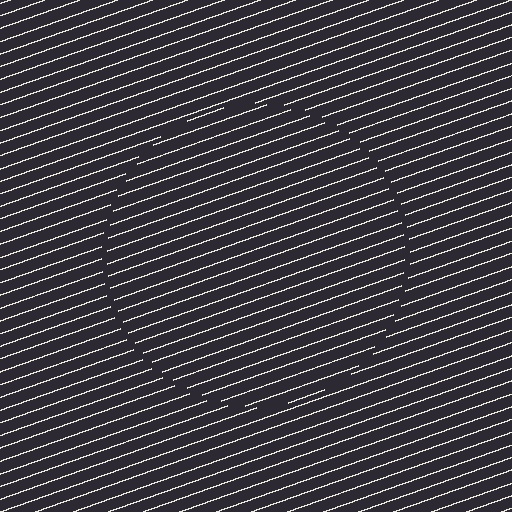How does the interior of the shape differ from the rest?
The interior of the shape contains the same grating, shifted by half a period — the contour is defined by the phase discontinuity where line-ends from the inner and outer gratings abut.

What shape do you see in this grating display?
An illusory circle. The interior of the shape contains the same grating, shifted by half a period — the contour is defined by the phase discontinuity where line-ends from the inner and outer gratings abut.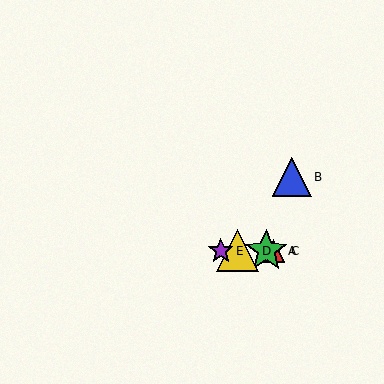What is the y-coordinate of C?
Object C is at y≈251.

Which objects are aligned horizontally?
Objects A, C, D, E are aligned horizontally.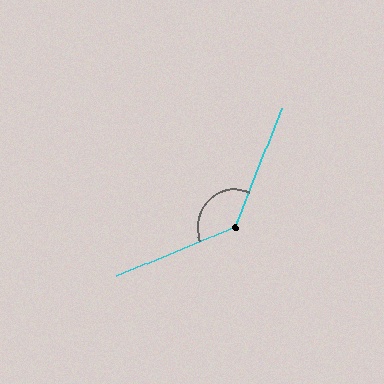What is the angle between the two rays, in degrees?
Approximately 134 degrees.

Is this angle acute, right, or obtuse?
It is obtuse.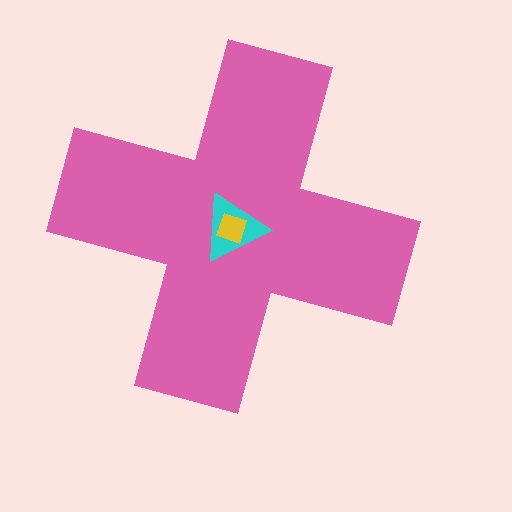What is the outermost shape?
The pink cross.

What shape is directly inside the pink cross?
The cyan triangle.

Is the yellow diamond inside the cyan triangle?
Yes.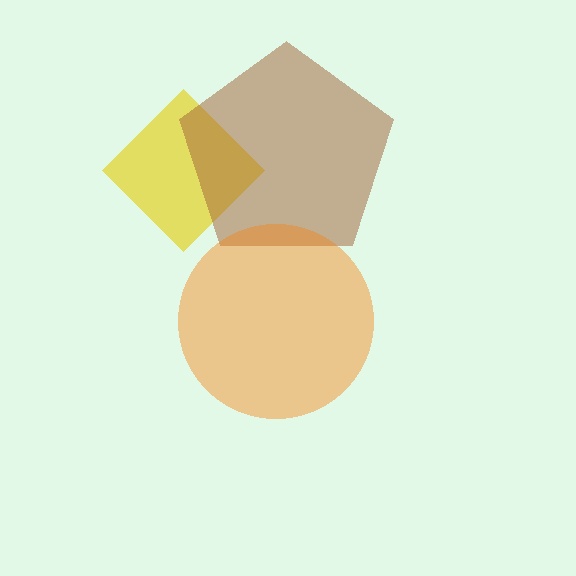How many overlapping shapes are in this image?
There are 3 overlapping shapes in the image.